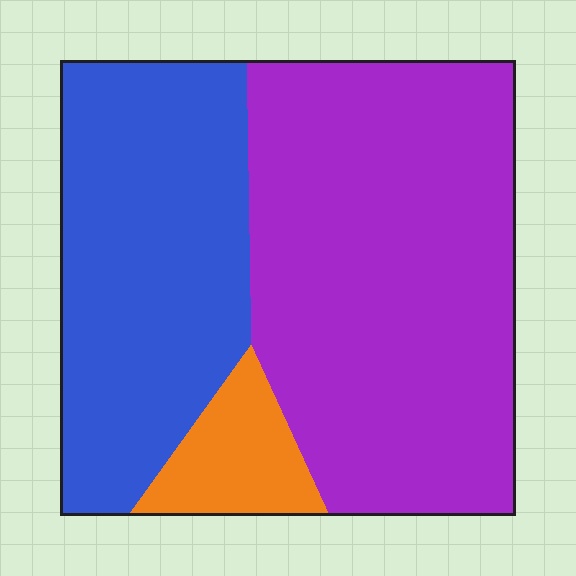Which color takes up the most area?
Purple, at roughly 55%.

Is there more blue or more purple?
Purple.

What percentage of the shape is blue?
Blue covers around 35% of the shape.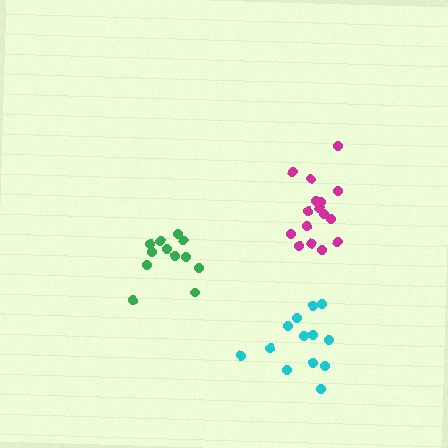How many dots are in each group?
Group 1: 12 dots, Group 2: 16 dots, Group 3: 13 dots (41 total).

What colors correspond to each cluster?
The clusters are colored: green, magenta, cyan.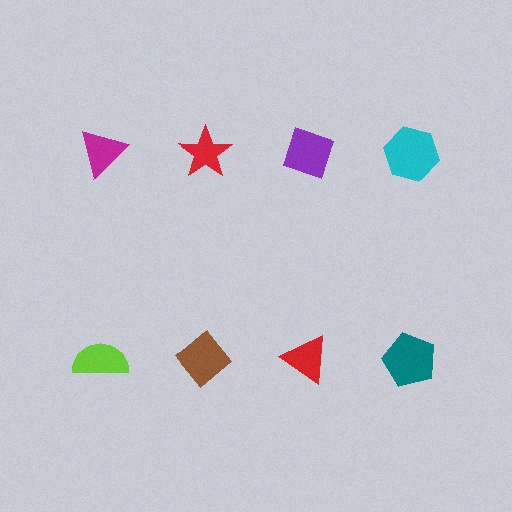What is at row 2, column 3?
A red triangle.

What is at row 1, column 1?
A magenta triangle.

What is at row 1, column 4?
A cyan hexagon.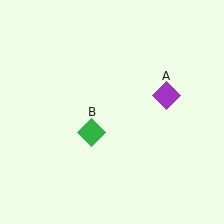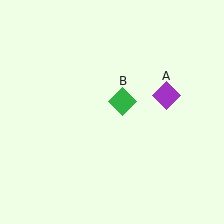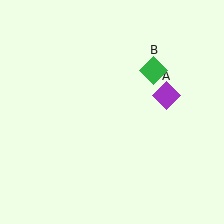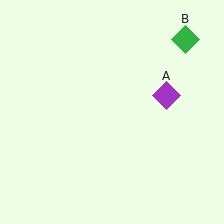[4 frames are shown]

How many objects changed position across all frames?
1 object changed position: green diamond (object B).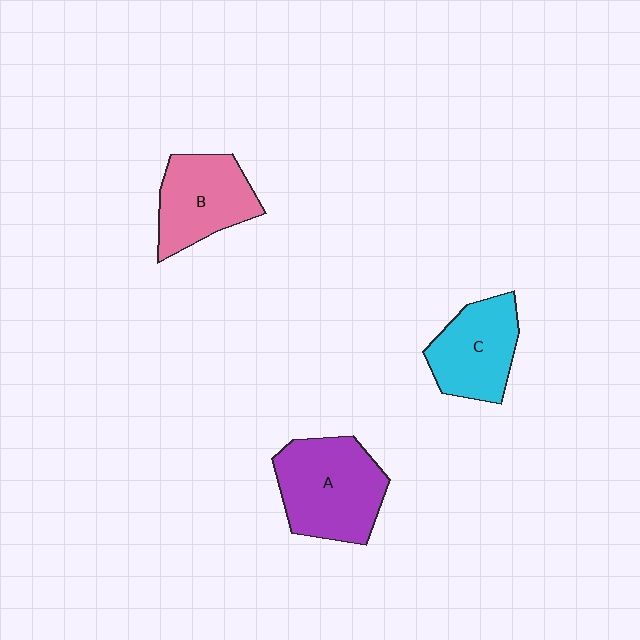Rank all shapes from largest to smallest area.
From largest to smallest: A (purple), B (pink), C (cyan).